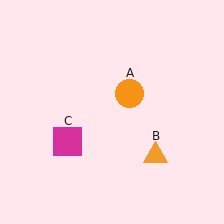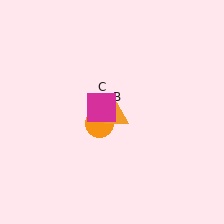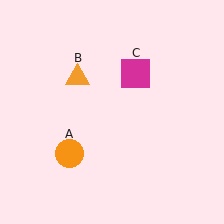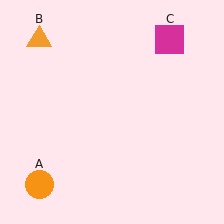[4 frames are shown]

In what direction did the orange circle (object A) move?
The orange circle (object A) moved down and to the left.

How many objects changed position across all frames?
3 objects changed position: orange circle (object A), orange triangle (object B), magenta square (object C).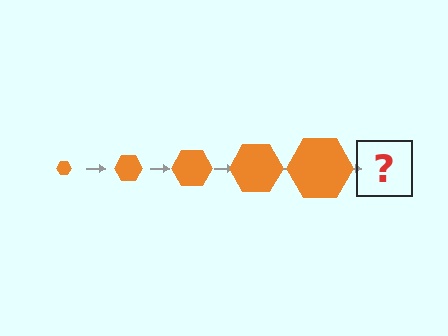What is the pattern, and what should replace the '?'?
The pattern is that the hexagon gets progressively larger each step. The '?' should be an orange hexagon, larger than the previous one.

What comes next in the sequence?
The next element should be an orange hexagon, larger than the previous one.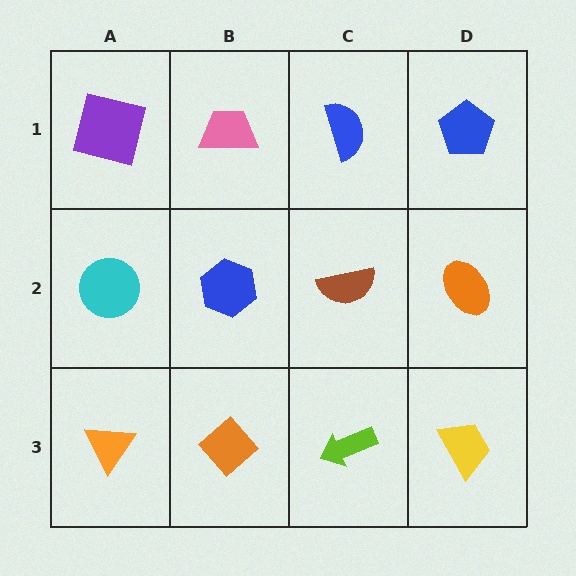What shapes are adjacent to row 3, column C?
A brown semicircle (row 2, column C), an orange diamond (row 3, column B), a yellow trapezoid (row 3, column D).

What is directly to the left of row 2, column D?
A brown semicircle.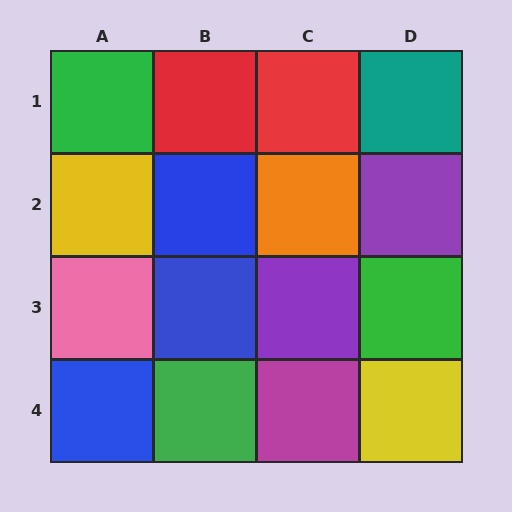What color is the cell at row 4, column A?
Blue.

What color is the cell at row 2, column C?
Orange.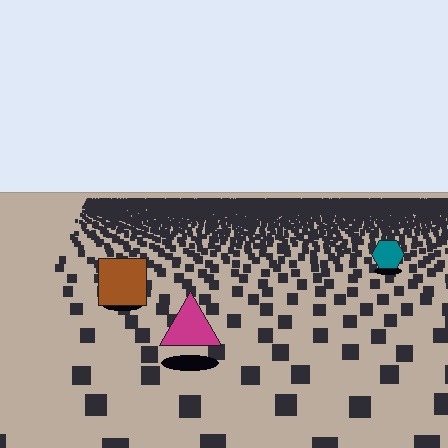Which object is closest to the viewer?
The magenta triangle is closest. The texture marks near it are larger and more spread out.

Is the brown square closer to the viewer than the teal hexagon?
Yes. The brown square is closer — you can tell from the texture gradient: the ground texture is coarser near it.